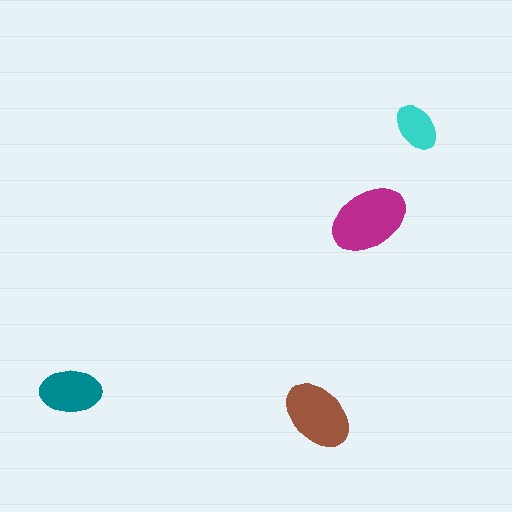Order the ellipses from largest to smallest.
the magenta one, the brown one, the teal one, the cyan one.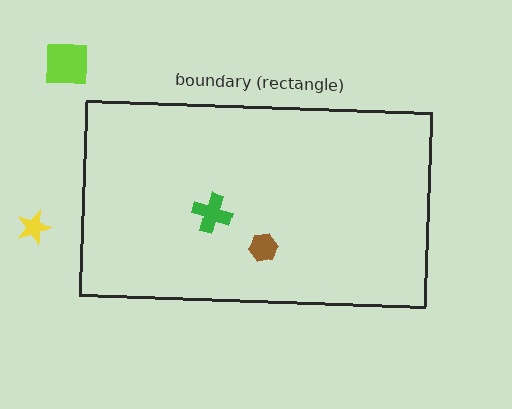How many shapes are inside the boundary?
2 inside, 2 outside.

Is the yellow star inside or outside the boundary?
Outside.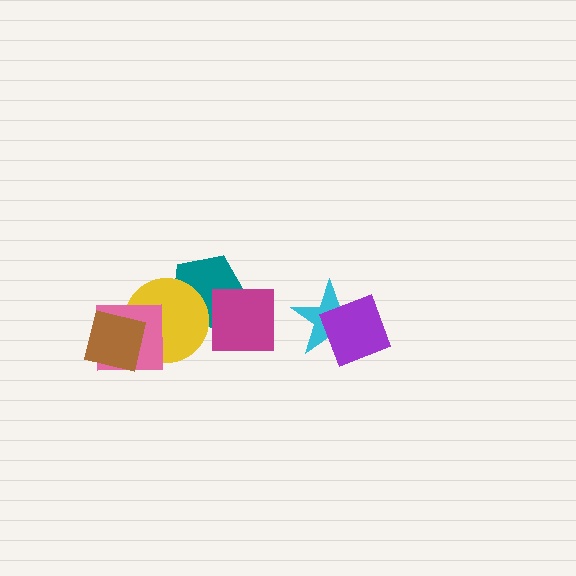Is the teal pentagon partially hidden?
Yes, it is partially covered by another shape.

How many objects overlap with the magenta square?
1 object overlaps with the magenta square.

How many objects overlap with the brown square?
2 objects overlap with the brown square.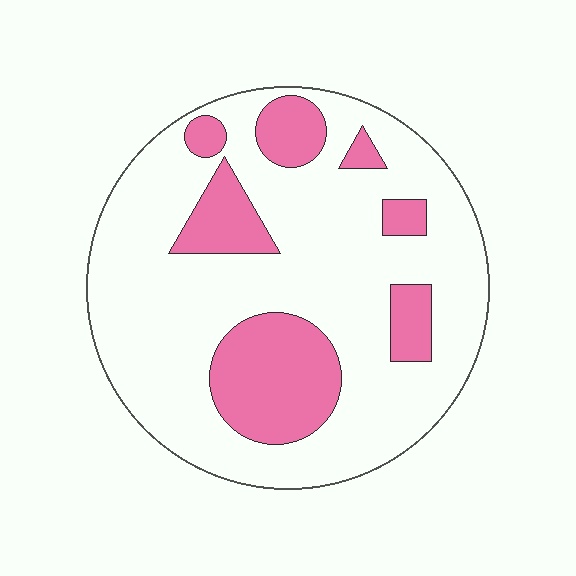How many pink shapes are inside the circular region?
7.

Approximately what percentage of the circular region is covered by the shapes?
Approximately 25%.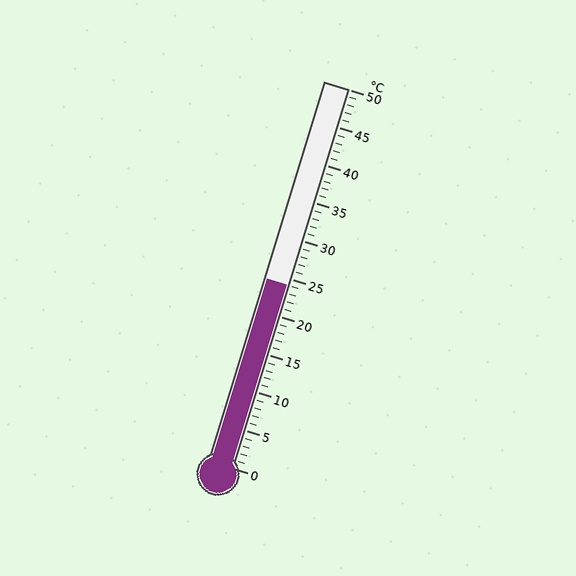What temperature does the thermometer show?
The thermometer shows approximately 24°C.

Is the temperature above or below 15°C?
The temperature is above 15°C.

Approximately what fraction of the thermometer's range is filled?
The thermometer is filled to approximately 50% of its range.